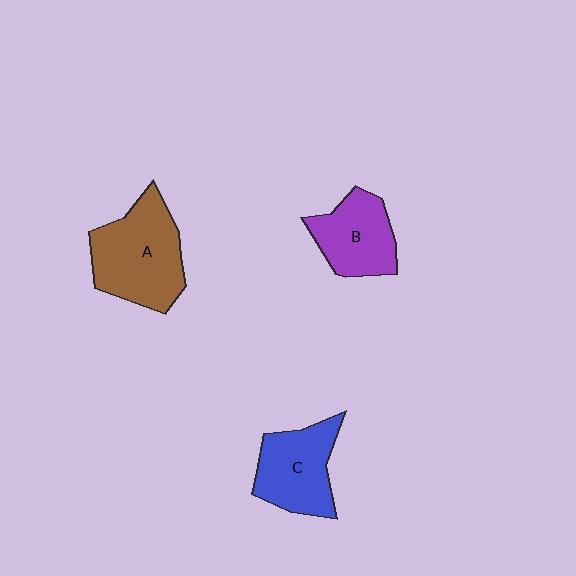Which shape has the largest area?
Shape A (brown).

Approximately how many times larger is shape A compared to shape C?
Approximately 1.3 times.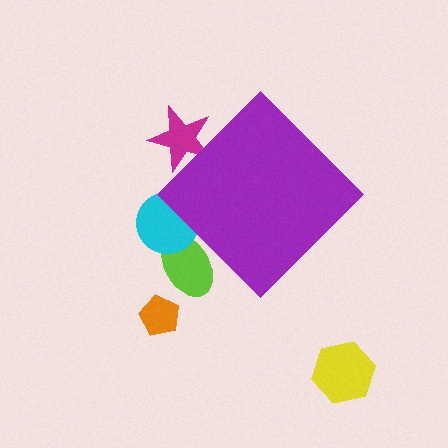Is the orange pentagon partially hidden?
No, the orange pentagon is fully visible.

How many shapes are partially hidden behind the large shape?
3 shapes are partially hidden.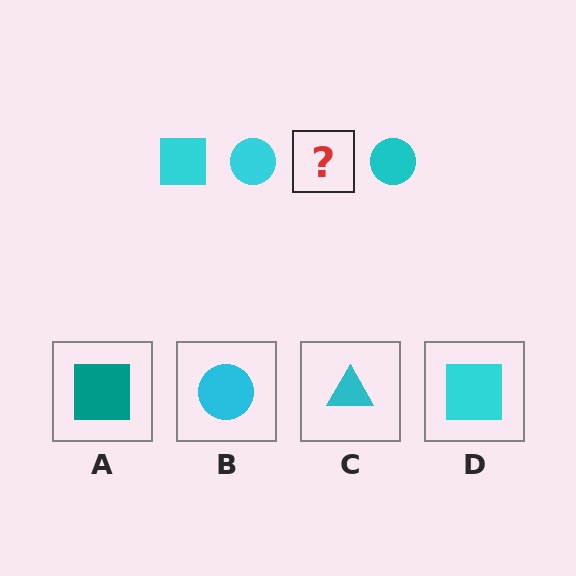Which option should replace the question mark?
Option D.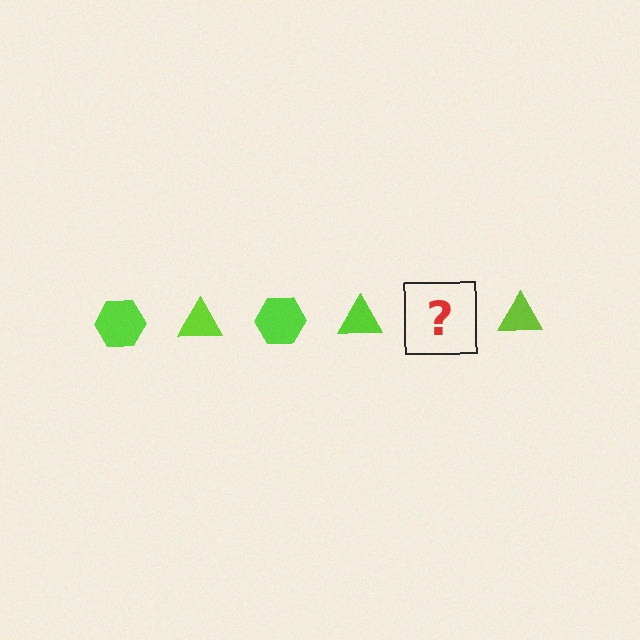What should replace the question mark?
The question mark should be replaced with a lime hexagon.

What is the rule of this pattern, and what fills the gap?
The rule is that the pattern cycles through hexagon, triangle shapes in lime. The gap should be filled with a lime hexagon.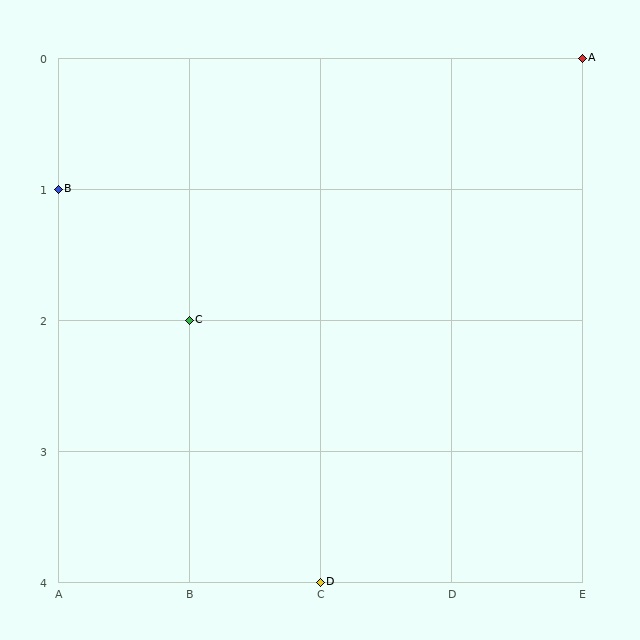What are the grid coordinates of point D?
Point D is at grid coordinates (C, 4).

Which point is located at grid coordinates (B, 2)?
Point C is at (B, 2).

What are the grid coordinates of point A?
Point A is at grid coordinates (E, 0).